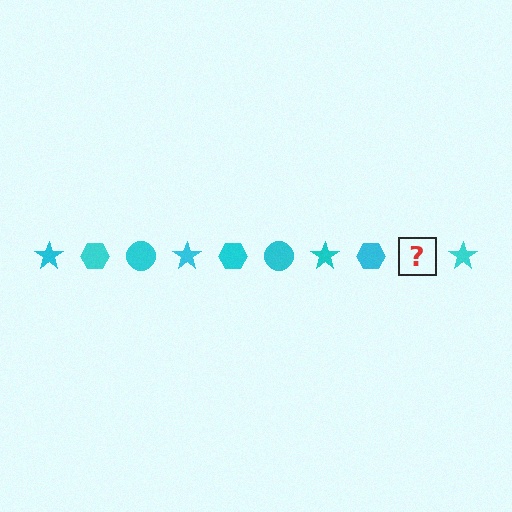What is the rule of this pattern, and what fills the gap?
The rule is that the pattern cycles through star, hexagon, circle shapes in cyan. The gap should be filled with a cyan circle.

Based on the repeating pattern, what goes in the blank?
The blank should be a cyan circle.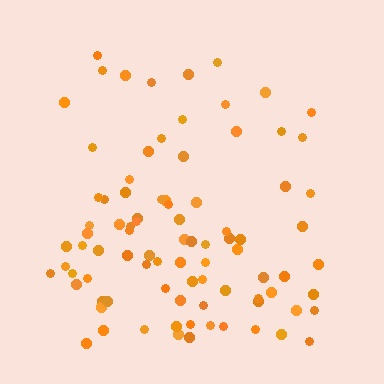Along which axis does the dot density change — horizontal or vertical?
Vertical.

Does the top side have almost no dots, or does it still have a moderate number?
Still a moderate number, just noticeably fewer than the bottom.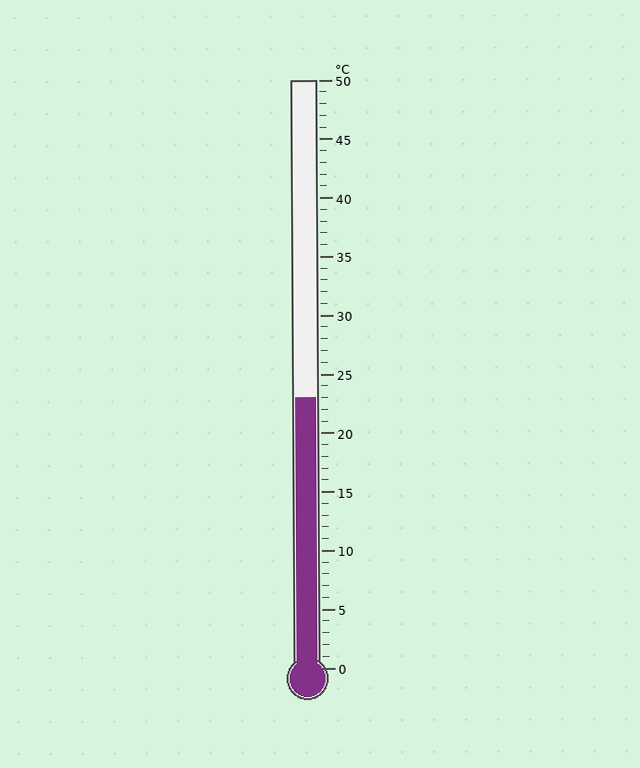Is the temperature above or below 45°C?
The temperature is below 45°C.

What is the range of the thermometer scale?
The thermometer scale ranges from 0°C to 50°C.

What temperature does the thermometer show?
The thermometer shows approximately 23°C.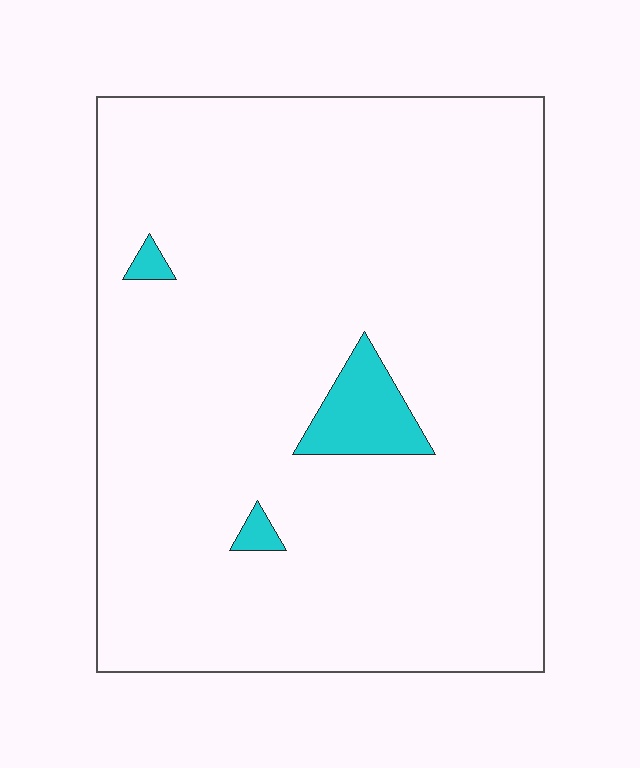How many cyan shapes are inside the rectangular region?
3.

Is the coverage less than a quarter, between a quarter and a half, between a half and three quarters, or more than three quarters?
Less than a quarter.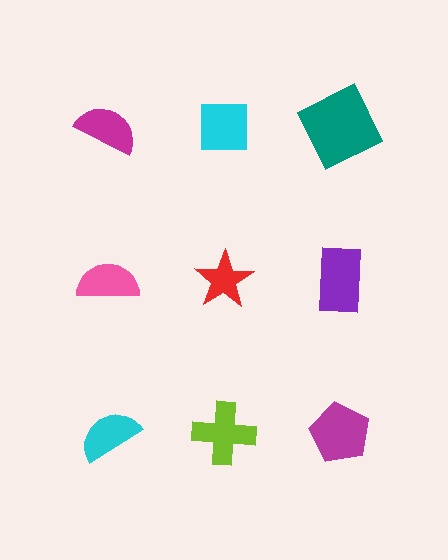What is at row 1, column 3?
A teal square.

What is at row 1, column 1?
A magenta semicircle.